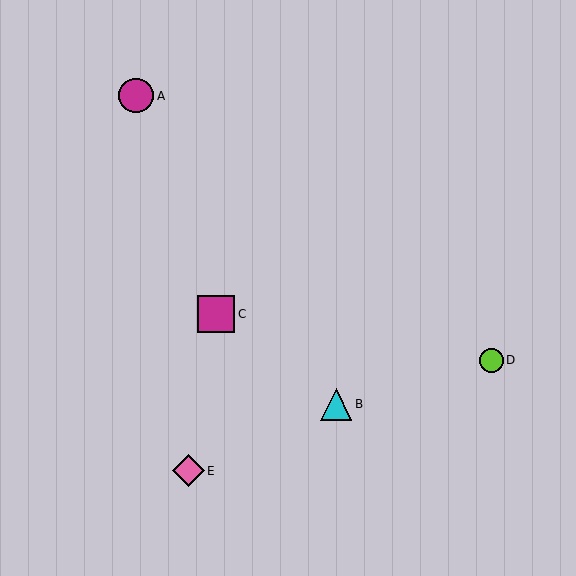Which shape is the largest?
The magenta square (labeled C) is the largest.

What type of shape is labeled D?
Shape D is a lime circle.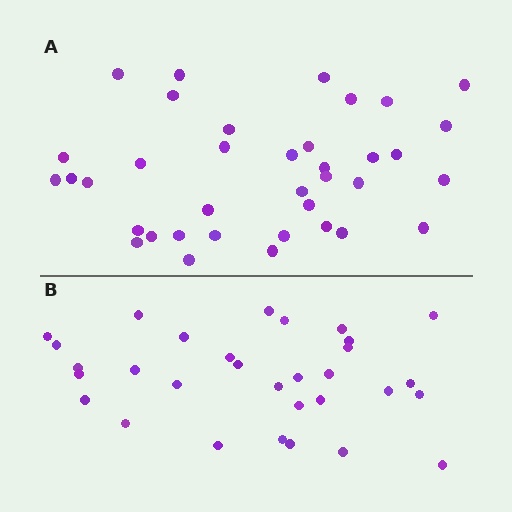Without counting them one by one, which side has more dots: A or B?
Region A (the top region) has more dots.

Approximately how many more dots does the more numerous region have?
Region A has about 6 more dots than region B.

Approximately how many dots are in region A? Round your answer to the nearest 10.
About 40 dots. (The exact count is 37, which rounds to 40.)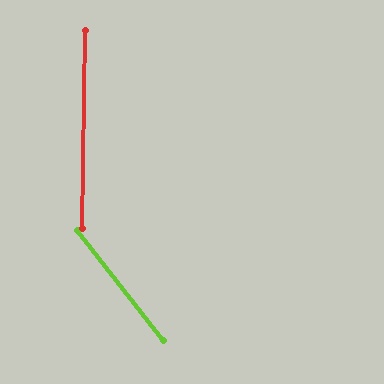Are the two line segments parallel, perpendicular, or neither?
Neither parallel nor perpendicular — they differ by about 39°.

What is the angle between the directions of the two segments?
Approximately 39 degrees.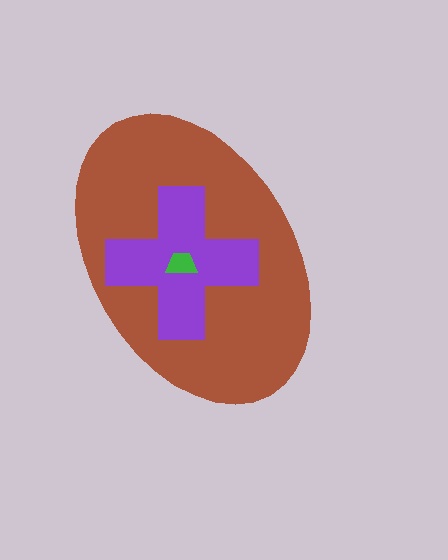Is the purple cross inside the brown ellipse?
Yes.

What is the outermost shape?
The brown ellipse.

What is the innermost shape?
The green trapezoid.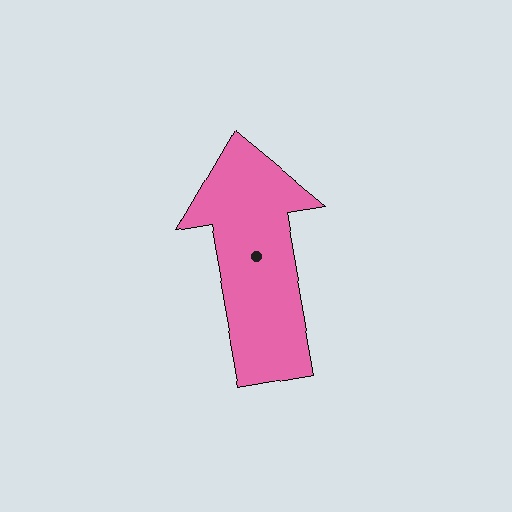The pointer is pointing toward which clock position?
Roughly 12 o'clock.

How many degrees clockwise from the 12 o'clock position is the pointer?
Approximately 350 degrees.